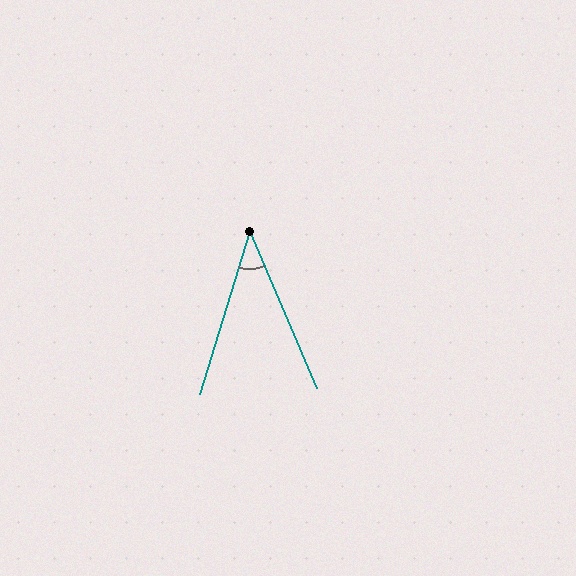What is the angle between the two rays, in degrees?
Approximately 40 degrees.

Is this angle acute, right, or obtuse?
It is acute.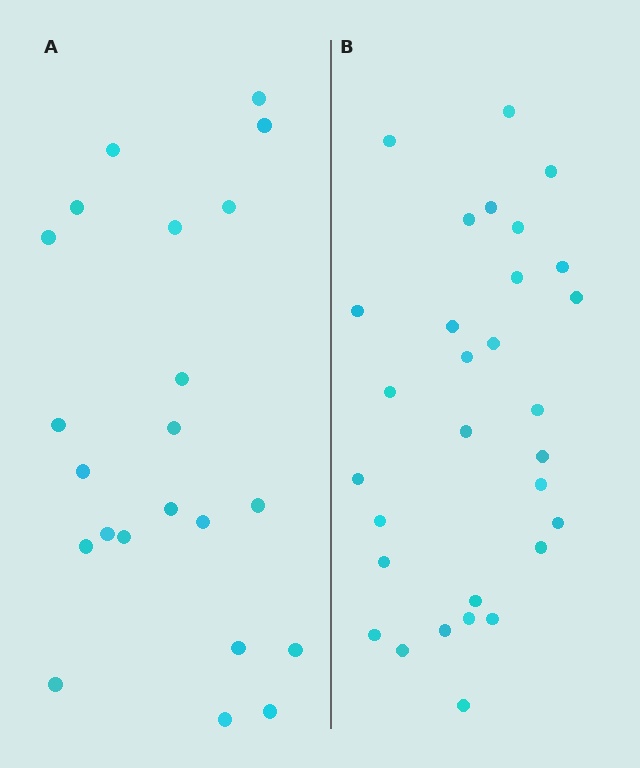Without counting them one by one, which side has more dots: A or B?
Region B (the right region) has more dots.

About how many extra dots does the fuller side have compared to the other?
Region B has roughly 8 or so more dots than region A.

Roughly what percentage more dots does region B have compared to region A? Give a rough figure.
About 35% more.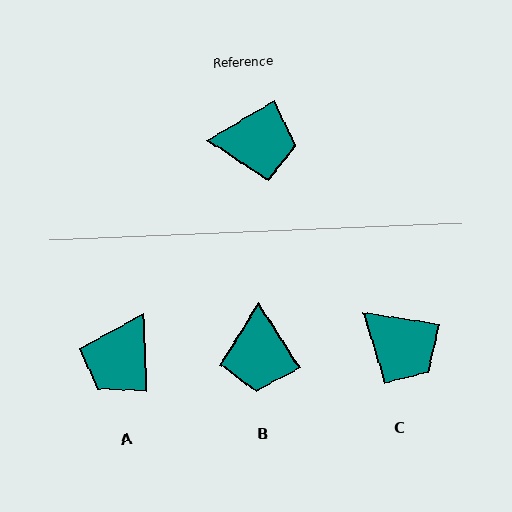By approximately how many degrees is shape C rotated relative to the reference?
Approximately 39 degrees clockwise.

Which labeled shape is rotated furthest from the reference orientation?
A, about 117 degrees away.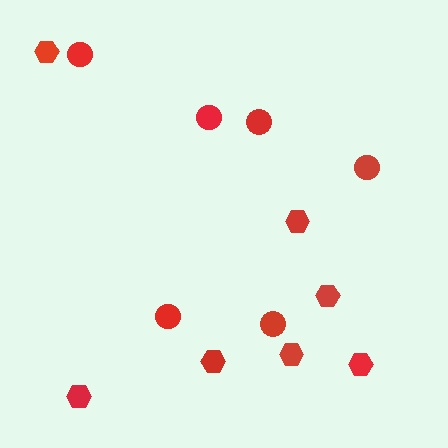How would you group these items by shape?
There are 2 groups: one group of hexagons (7) and one group of circles (6).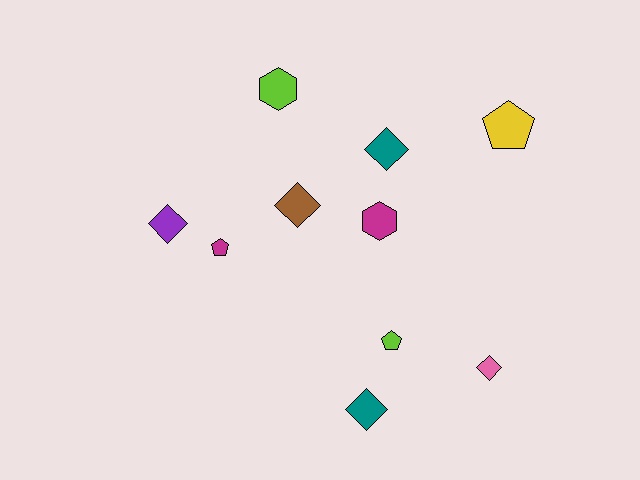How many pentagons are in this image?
There are 3 pentagons.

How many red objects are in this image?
There are no red objects.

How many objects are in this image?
There are 10 objects.